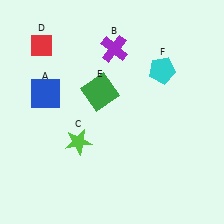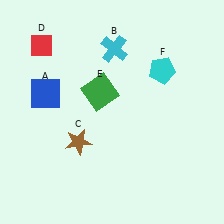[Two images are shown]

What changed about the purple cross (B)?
In Image 1, B is purple. In Image 2, it changed to cyan.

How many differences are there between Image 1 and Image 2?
There are 2 differences between the two images.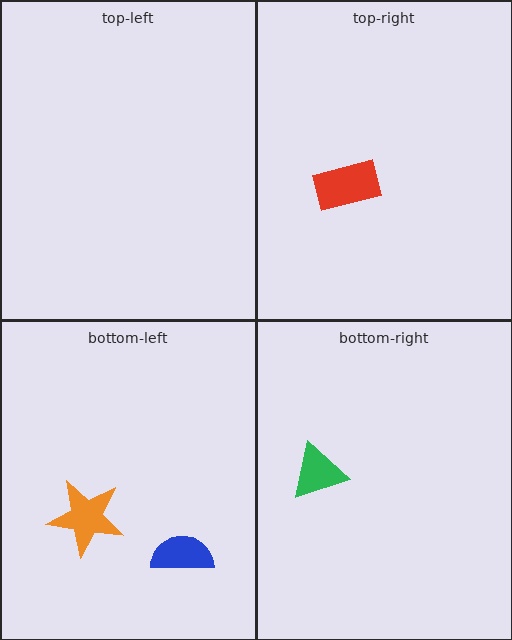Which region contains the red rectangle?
The top-right region.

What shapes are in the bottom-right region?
The green triangle.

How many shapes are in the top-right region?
1.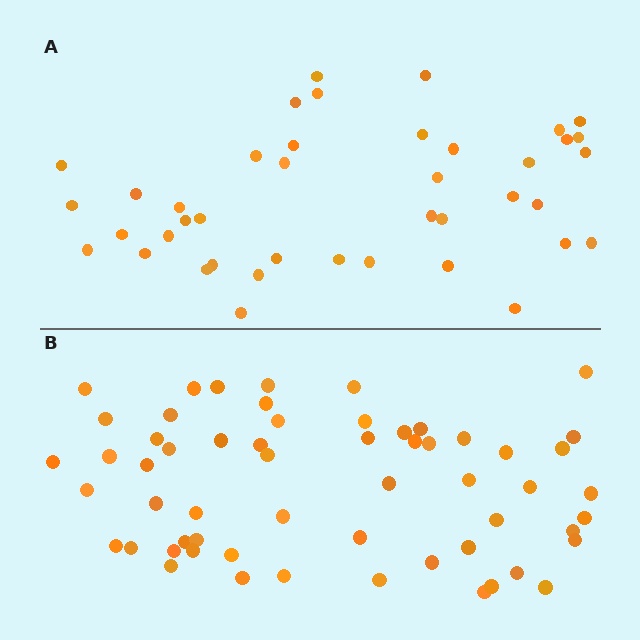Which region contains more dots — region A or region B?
Region B (the bottom region) has more dots.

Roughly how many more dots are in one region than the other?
Region B has approximately 15 more dots than region A.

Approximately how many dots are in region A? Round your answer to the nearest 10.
About 40 dots. (The exact count is 41, which rounds to 40.)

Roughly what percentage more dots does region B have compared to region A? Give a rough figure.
About 40% more.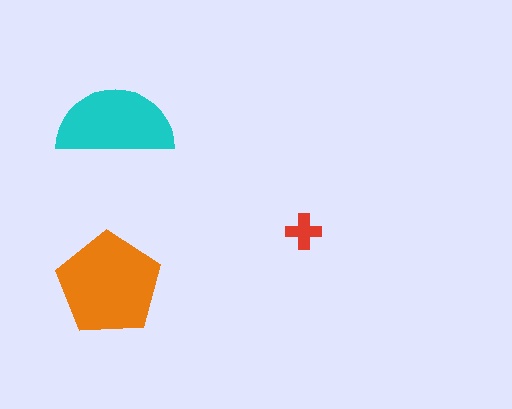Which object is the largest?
The orange pentagon.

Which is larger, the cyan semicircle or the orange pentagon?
The orange pentagon.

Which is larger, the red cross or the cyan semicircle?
The cyan semicircle.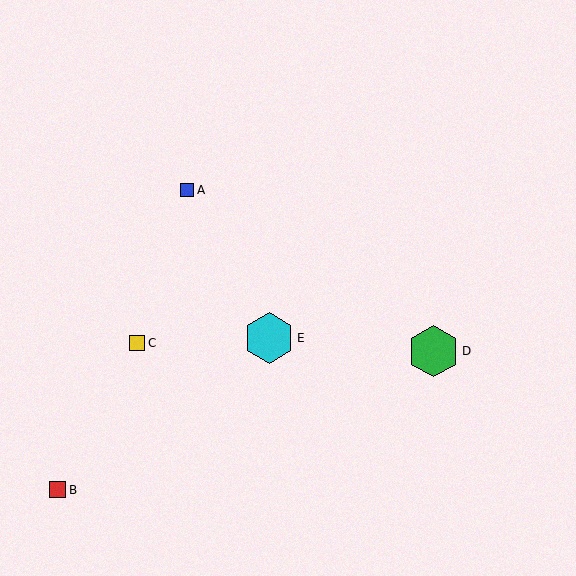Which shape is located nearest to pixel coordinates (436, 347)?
The green hexagon (labeled D) at (434, 351) is nearest to that location.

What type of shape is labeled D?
Shape D is a green hexagon.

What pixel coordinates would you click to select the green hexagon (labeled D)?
Click at (434, 351) to select the green hexagon D.